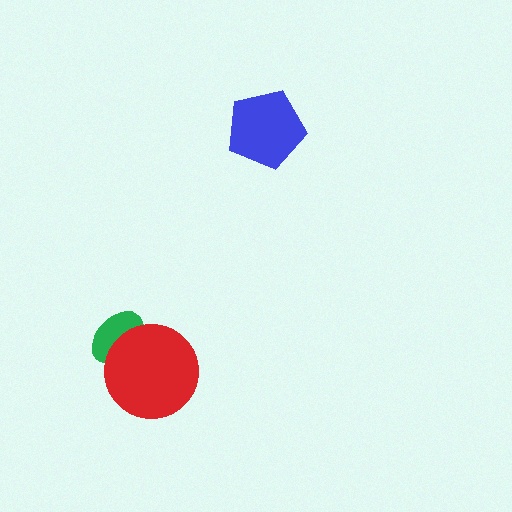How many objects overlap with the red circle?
1 object overlaps with the red circle.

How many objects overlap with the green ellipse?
1 object overlaps with the green ellipse.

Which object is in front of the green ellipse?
The red circle is in front of the green ellipse.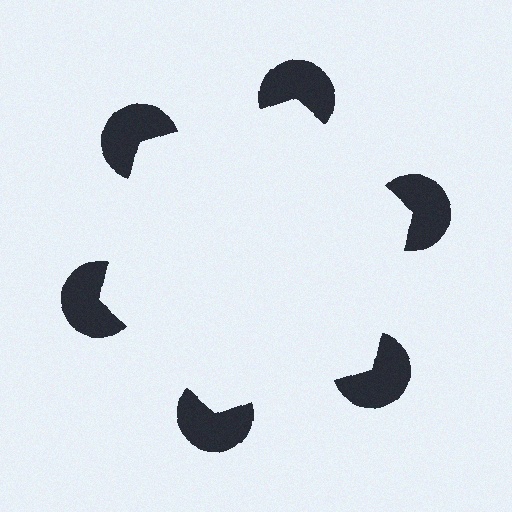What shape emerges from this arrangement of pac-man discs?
An illusory hexagon — its edges are inferred from the aligned wedge cuts in the pac-man discs, not physically drawn.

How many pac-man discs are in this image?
There are 6 — one at each vertex of the illusory hexagon.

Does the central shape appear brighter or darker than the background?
It typically appears slightly brighter than the background, even though no actual brightness change is drawn.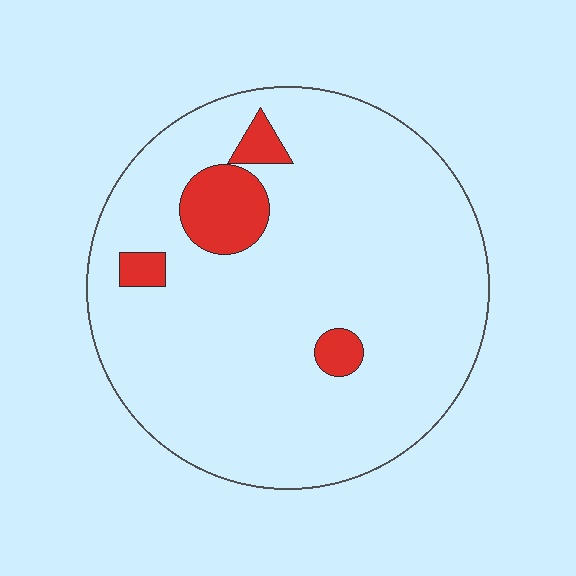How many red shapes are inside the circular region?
4.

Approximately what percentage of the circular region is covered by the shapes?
Approximately 10%.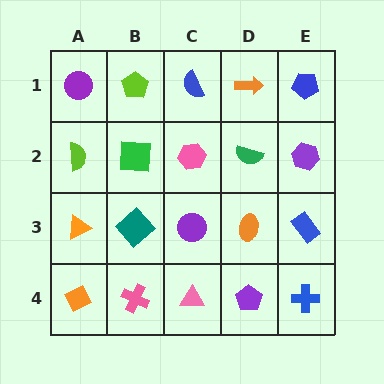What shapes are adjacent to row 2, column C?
A blue semicircle (row 1, column C), a purple circle (row 3, column C), a green square (row 2, column B), a green semicircle (row 2, column D).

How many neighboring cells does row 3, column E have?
3.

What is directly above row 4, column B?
A teal diamond.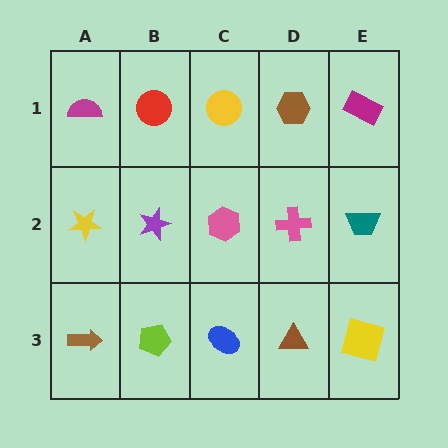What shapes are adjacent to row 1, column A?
A yellow star (row 2, column A), a red circle (row 1, column B).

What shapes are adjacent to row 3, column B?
A purple star (row 2, column B), a brown arrow (row 3, column A), a blue ellipse (row 3, column C).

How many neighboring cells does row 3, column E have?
2.